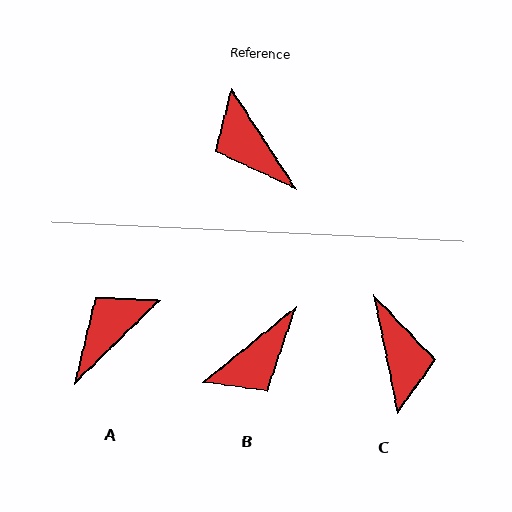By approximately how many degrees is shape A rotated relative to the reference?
Approximately 78 degrees clockwise.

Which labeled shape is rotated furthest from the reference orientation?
C, about 159 degrees away.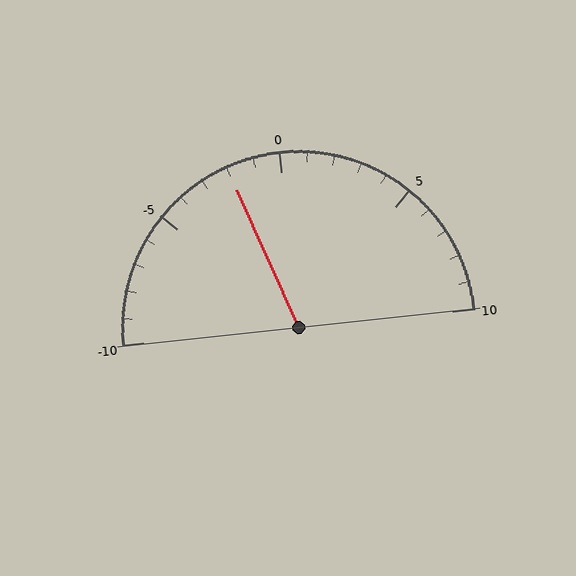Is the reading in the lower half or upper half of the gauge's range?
The reading is in the lower half of the range (-10 to 10).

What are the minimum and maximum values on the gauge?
The gauge ranges from -10 to 10.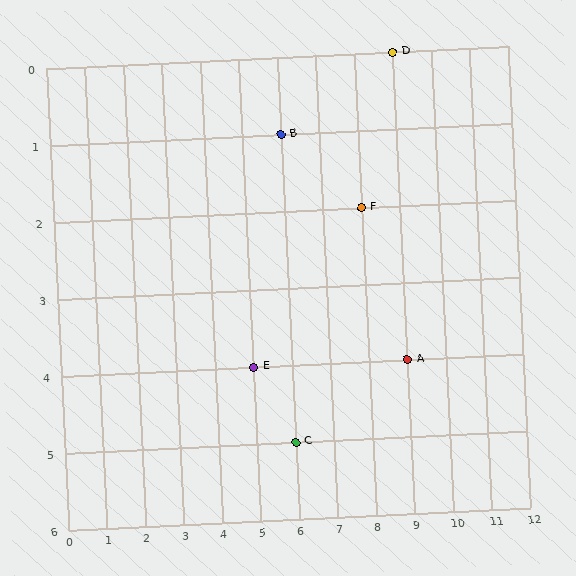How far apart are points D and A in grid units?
Points D and A are 4 rows apart.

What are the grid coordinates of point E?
Point E is at grid coordinates (5, 4).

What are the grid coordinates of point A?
Point A is at grid coordinates (9, 4).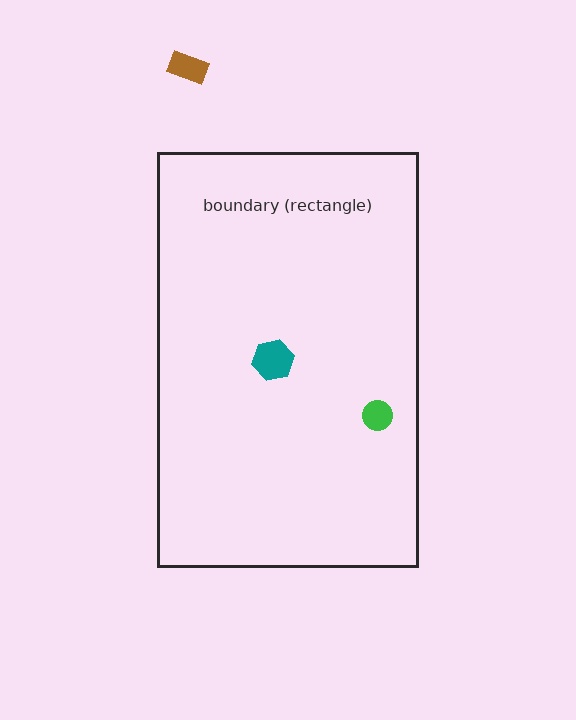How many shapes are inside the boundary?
2 inside, 1 outside.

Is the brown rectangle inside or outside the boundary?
Outside.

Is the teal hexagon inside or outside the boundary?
Inside.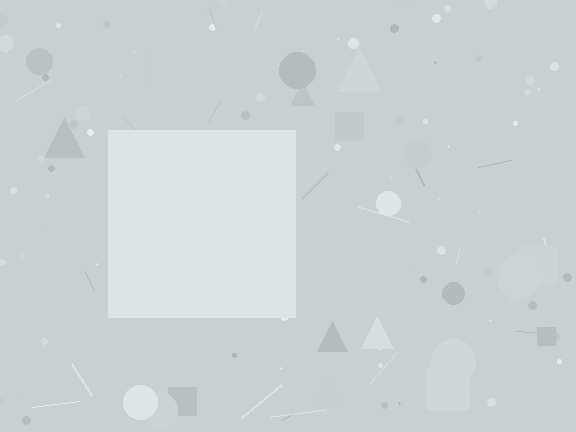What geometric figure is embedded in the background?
A square is embedded in the background.